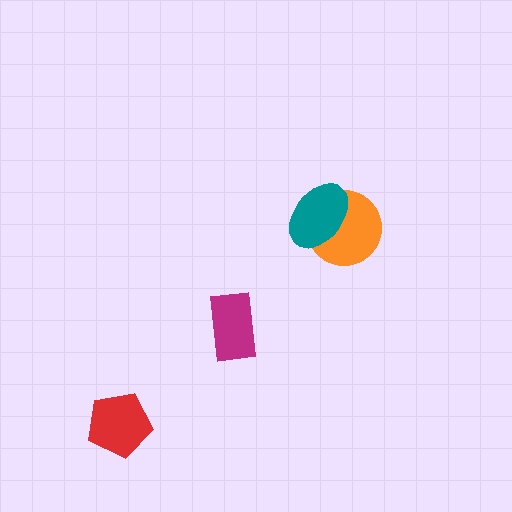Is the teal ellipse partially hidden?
No, no other shape covers it.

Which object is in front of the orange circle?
The teal ellipse is in front of the orange circle.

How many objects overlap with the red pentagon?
0 objects overlap with the red pentagon.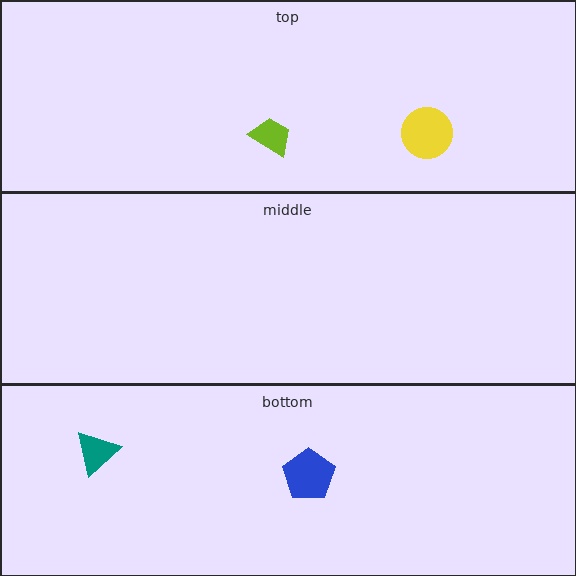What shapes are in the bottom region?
The teal triangle, the blue pentagon.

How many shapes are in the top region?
2.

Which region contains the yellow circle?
The top region.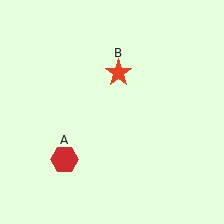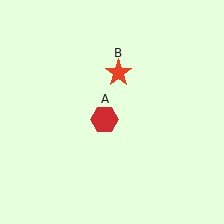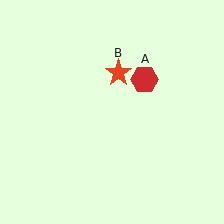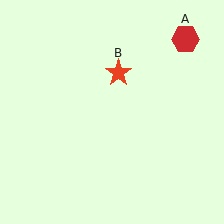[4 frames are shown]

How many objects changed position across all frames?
1 object changed position: red hexagon (object A).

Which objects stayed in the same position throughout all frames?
Red star (object B) remained stationary.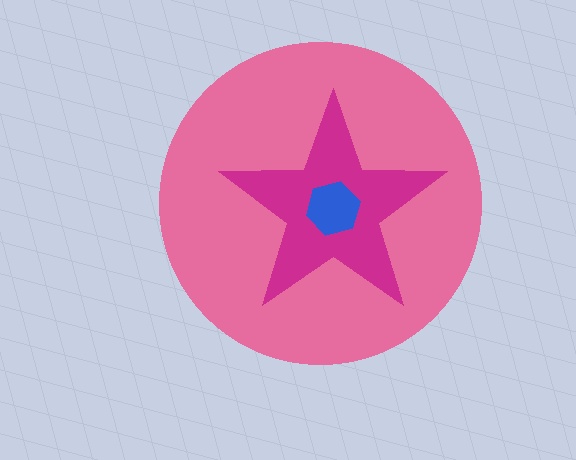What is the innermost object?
The blue hexagon.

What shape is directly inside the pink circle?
The magenta star.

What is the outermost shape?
The pink circle.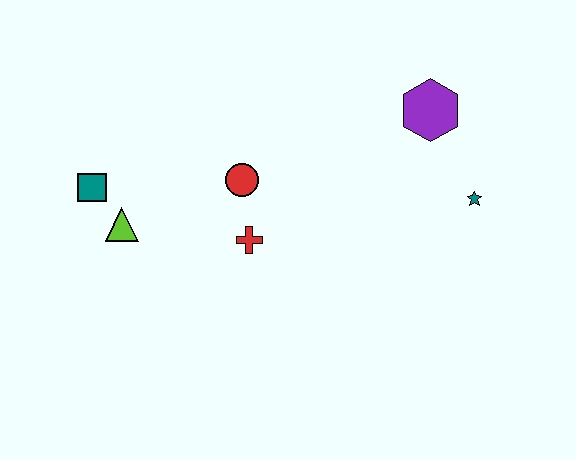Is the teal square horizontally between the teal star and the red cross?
No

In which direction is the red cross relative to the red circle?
The red cross is below the red circle.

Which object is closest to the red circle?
The red cross is closest to the red circle.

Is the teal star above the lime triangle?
Yes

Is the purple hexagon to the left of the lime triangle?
No